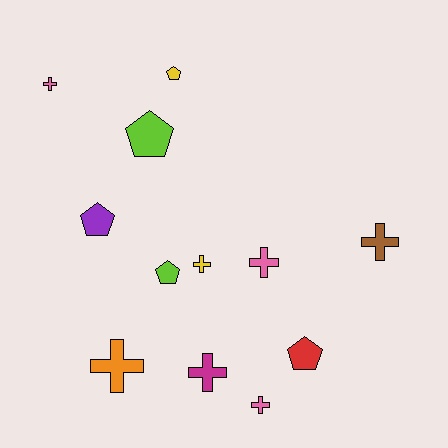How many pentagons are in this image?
There are 5 pentagons.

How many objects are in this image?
There are 12 objects.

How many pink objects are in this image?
There are 3 pink objects.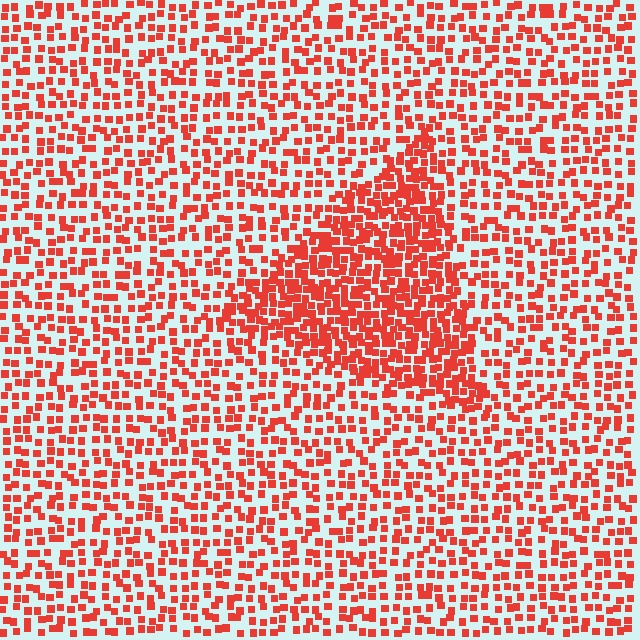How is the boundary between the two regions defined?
The boundary is defined by a change in element density (approximately 2.0x ratio). All elements are the same color, size, and shape.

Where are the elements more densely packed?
The elements are more densely packed inside the triangle boundary.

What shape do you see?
I see a triangle.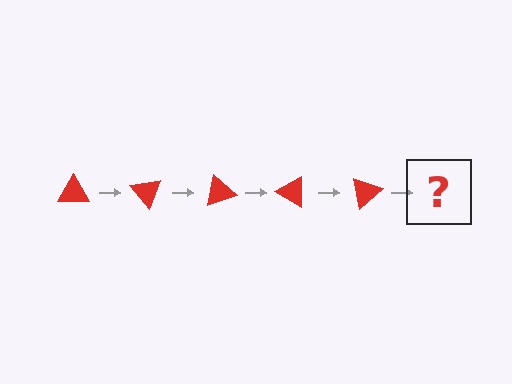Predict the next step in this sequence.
The next step is a red triangle rotated 250 degrees.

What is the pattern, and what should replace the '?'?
The pattern is that the triangle rotates 50 degrees each step. The '?' should be a red triangle rotated 250 degrees.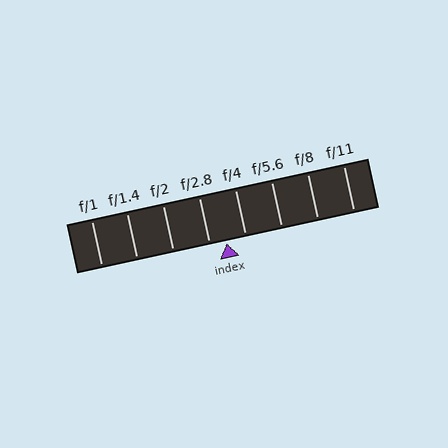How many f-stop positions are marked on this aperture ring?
There are 8 f-stop positions marked.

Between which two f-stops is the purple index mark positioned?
The index mark is between f/2.8 and f/4.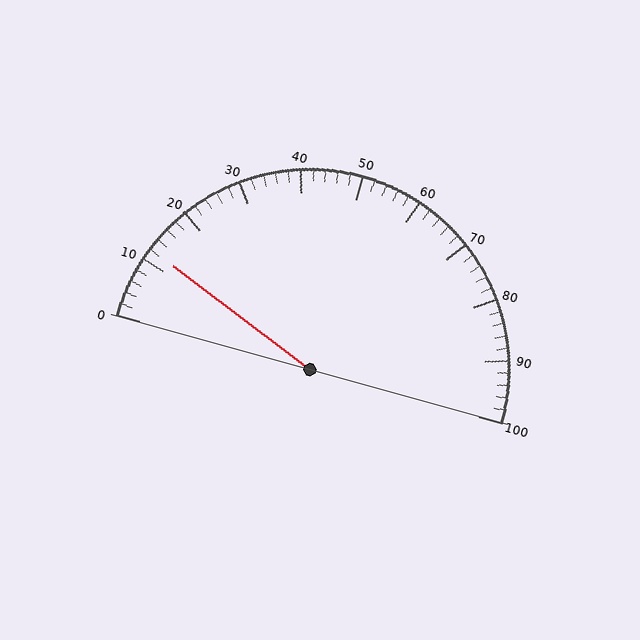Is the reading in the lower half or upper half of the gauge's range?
The reading is in the lower half of the range (0 to 100).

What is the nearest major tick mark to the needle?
The nearest major tick mark is 10.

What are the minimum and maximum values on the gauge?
The gauge ranges from 0 to 100.